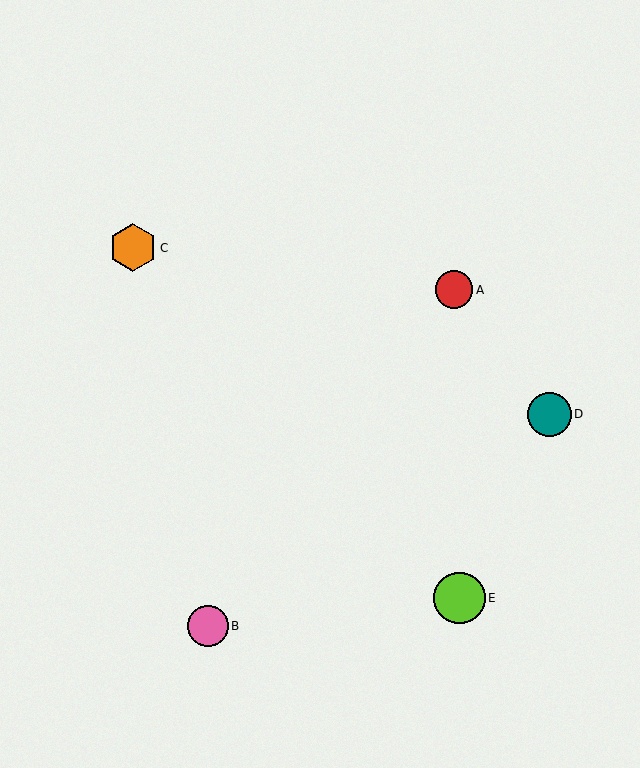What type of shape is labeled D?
Shape D is a teal circle.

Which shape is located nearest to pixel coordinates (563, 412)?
The teal circle (labeled D) at (549, 414) is nearest to that location.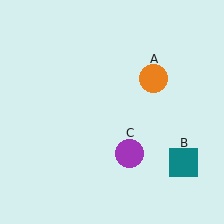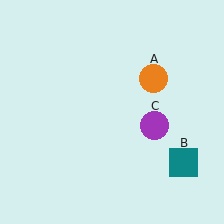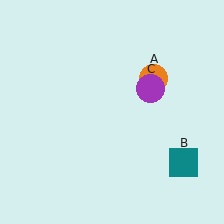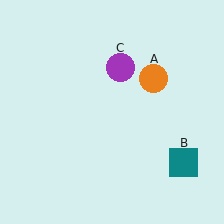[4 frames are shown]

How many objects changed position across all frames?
1 object changed position: purple circle (object C).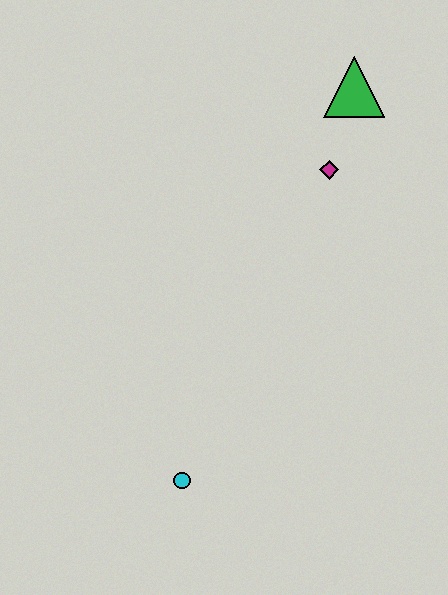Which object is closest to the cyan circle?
The magenta diamond is closest to the cyan circle.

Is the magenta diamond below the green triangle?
Yes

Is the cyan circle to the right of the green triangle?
No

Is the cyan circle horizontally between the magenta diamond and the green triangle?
No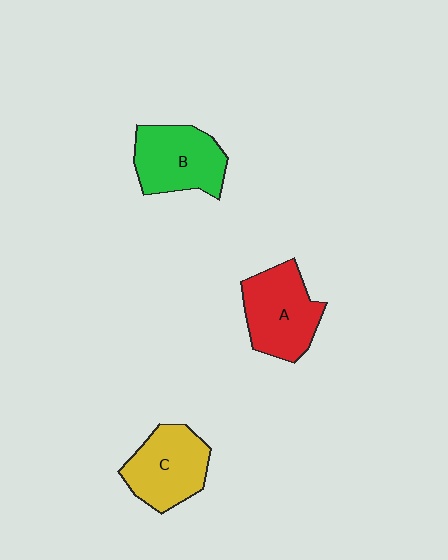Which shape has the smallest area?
Shape C (yellow).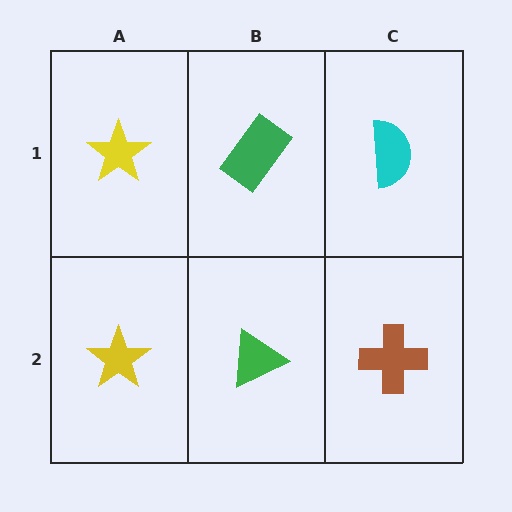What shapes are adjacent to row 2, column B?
A green rectangle (row 1, column B), a yellow star (row 2, column A), a brown cross (row 2, column C).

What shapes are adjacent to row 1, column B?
A green triangle (row 2, column B), a yellow star (row 1, column A), a cyan semicircle (row 1, column C).